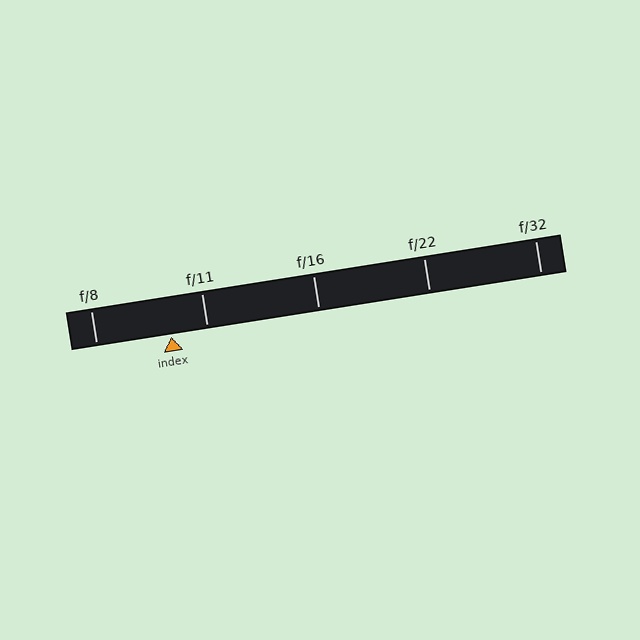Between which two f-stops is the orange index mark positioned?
The index mark is between f/8 and f/11.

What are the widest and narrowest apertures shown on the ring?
The widest aperture shown is f/8 and the narrowest is f/32.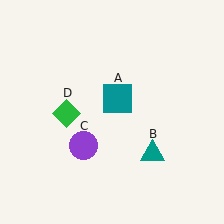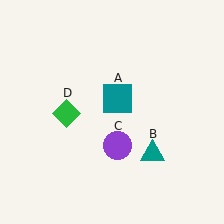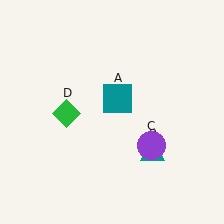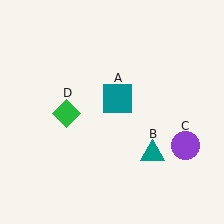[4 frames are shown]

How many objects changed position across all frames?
1 object changed position: purple circle (object C).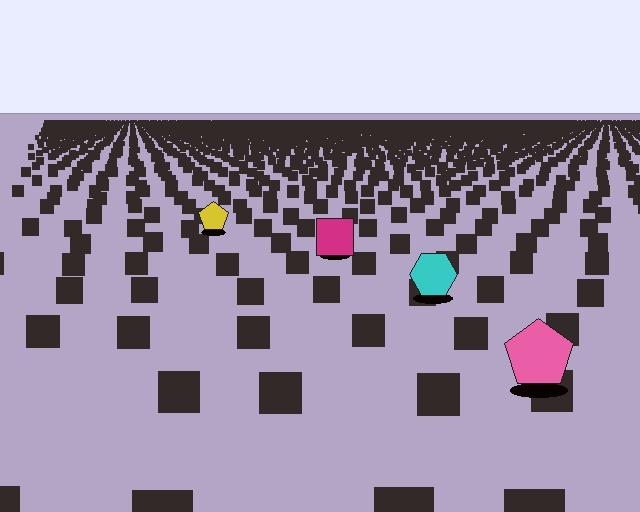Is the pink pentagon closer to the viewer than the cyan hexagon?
Yes. The pink pentagon is closer — you can tell from the texture gradient: the ground texture is coarser near it.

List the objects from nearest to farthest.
From nearest to farthest: the pink pentagon, the cyan hexagon, the magenta square, the yellow pentagon.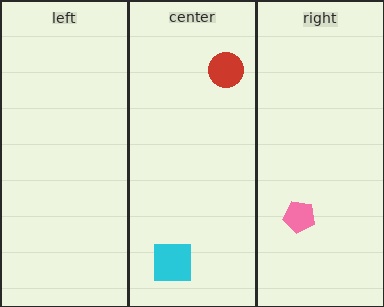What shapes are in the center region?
The red circle, the cyan square.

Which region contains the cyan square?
The center region.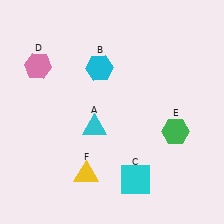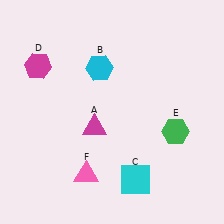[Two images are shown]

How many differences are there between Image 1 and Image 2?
There are 3 differences between the two images.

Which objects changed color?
A changed from cyan to magenta. D changed from pink to magenta. F changed from yellow to pink.